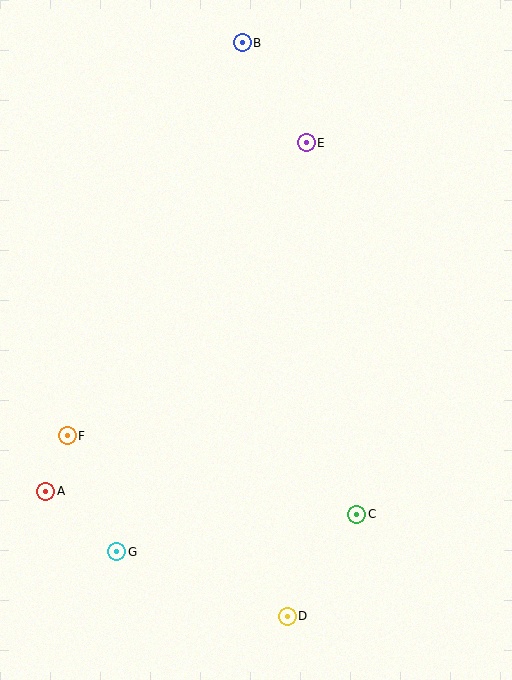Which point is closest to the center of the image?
Point C at (357, 514) is closest to the center.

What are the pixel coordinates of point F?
Point F is at (67, 436).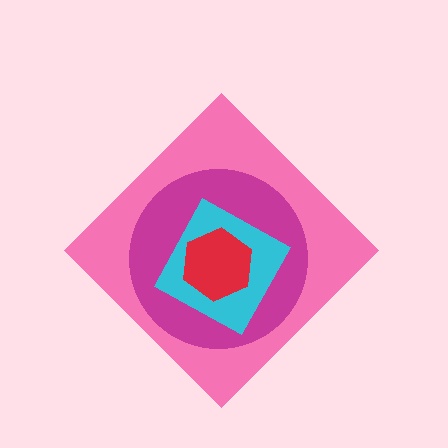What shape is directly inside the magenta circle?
The cyan square.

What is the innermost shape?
The red hexagon.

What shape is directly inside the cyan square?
The red hexagon.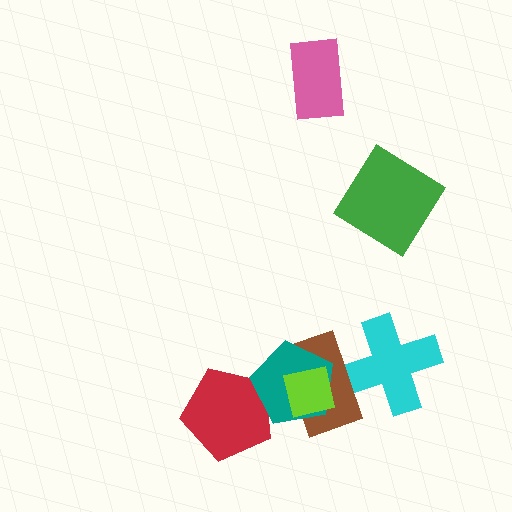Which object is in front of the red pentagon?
The teal pentagon is in front of the red pentagon.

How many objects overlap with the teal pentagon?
3 objects overlap with the teal pentagon.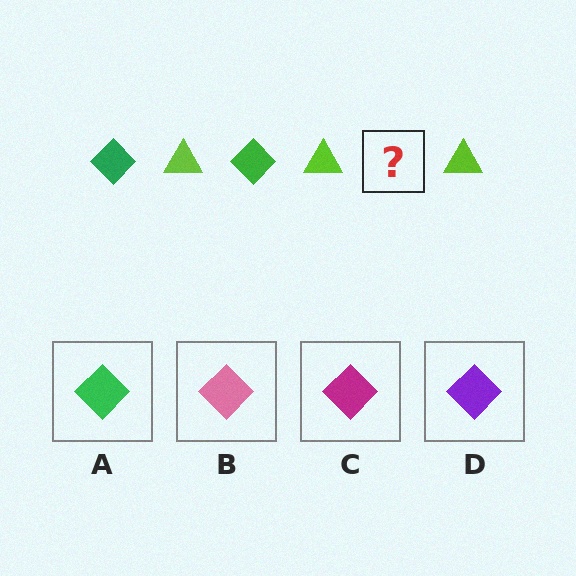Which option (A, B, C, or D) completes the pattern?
A.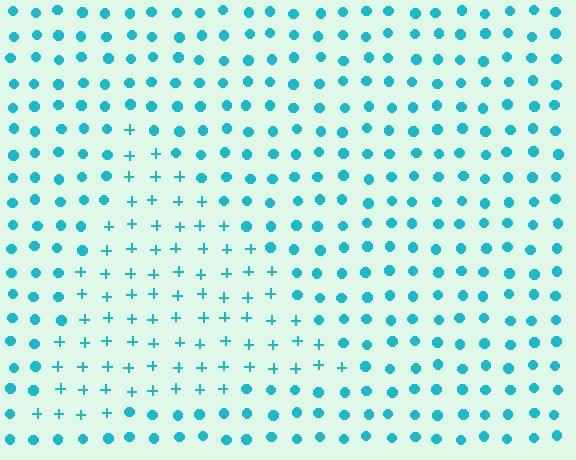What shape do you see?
I see a triangle.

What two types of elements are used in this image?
The image uses plus signs inside the triangle region and circles outside it.